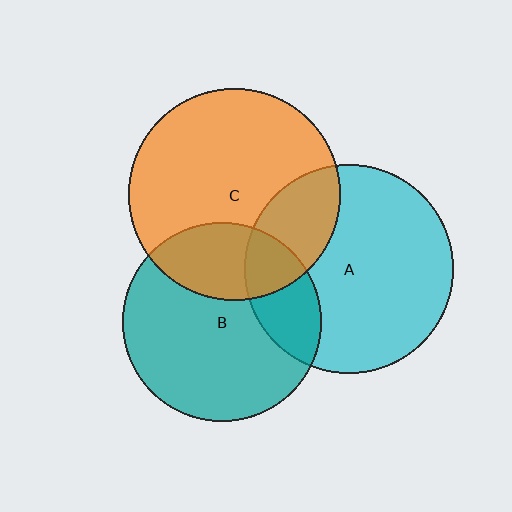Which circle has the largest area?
Circle C (orange).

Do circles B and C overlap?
Yes.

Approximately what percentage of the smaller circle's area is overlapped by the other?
Approximately 30%.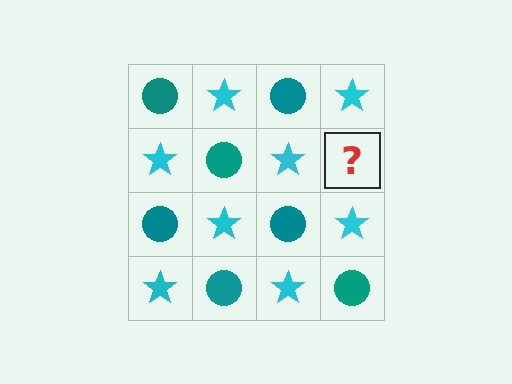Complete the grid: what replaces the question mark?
The question mark should be replaced with a teal circle.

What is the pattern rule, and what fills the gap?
The rule is that it alternates teal circle and cyan star in a checkerboard pattern. The gap should be filled with a teal circle.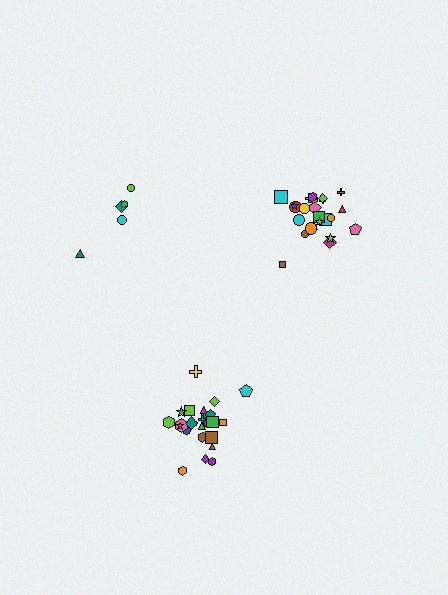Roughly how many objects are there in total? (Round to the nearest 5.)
Roughly 55 objects in total.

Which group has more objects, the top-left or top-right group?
The top-right group.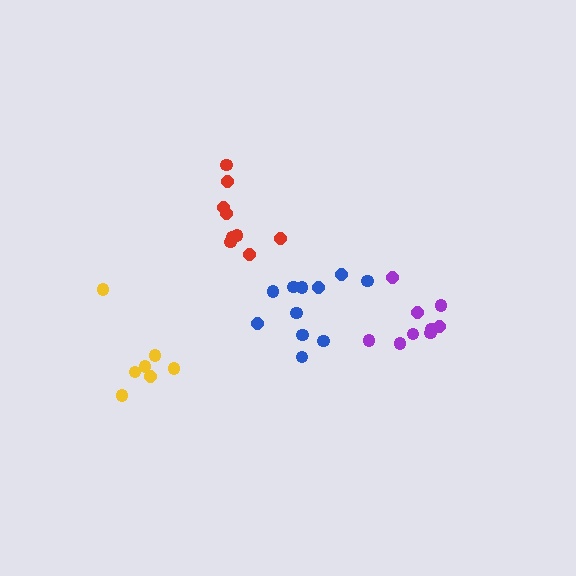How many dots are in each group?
Group 1: 9 dots, Group 2: 9 dots, Group 3: 11 dots, Group 4: 7 dots (36 total).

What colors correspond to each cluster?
The clusters are colored: red, purple, blue, yellow.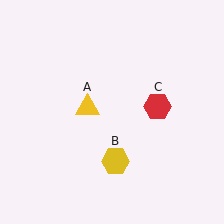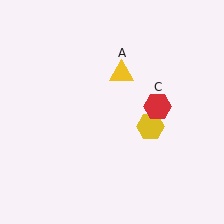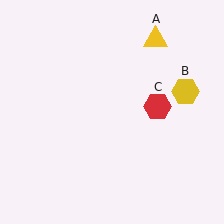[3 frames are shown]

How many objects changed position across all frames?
2 objects changed position: yellow triangle (object A), yellow hexagon (object B).